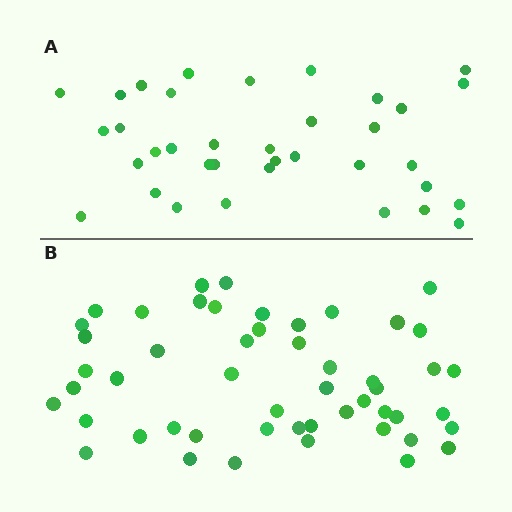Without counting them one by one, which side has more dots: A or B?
Region B (the bottom region) has more dots.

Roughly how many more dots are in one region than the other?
Region B has approximately 15 more dots than region A.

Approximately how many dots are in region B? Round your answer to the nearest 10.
About 50 dots. (The exact count is 51, which rounds to 50.)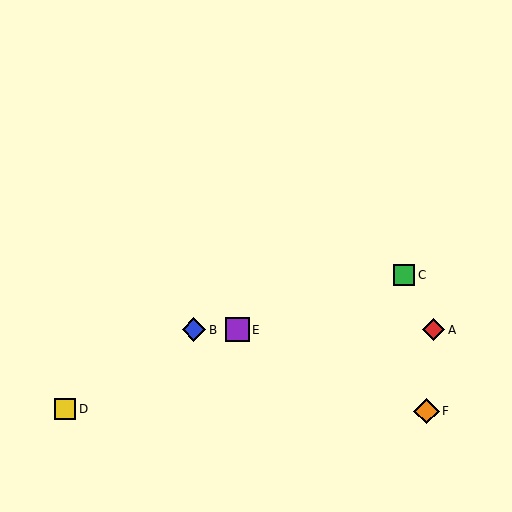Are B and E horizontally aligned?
Yes, both are at y≈330.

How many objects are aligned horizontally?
3 objects (A, B, E) are aligned horizontally.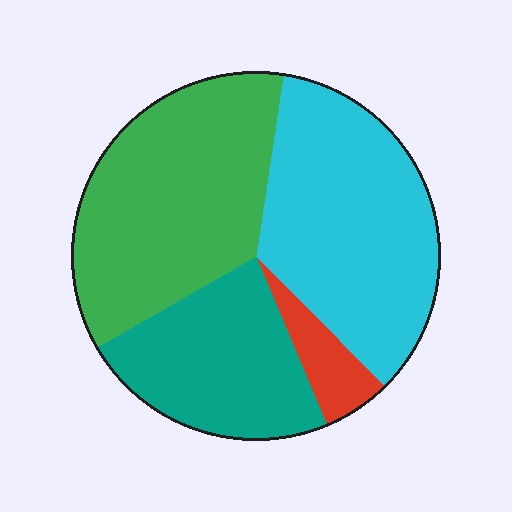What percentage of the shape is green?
Green covers about 35% of the shape.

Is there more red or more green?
Green.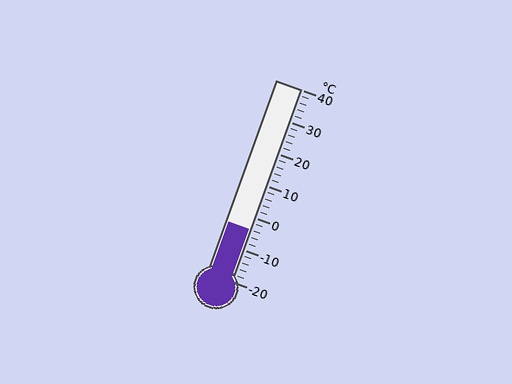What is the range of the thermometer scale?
The thermometer scale ranges from -20°C to 40°C.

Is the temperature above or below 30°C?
The temperature is below 30°C.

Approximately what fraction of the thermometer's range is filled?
The thermometer is filled to approximately 25% of its range.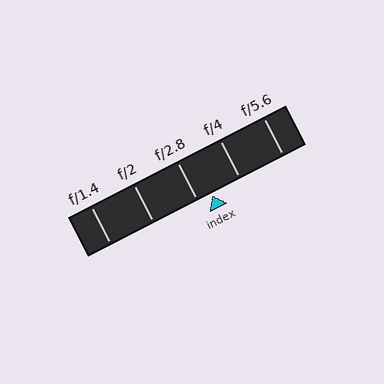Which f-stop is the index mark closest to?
The index mark is closest to f/2.8.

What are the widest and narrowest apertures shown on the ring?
The widest aperture shown is f/1.4 and the narrowest is f/5.6.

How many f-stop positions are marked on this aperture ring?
There are 5 f-stop positions marked.